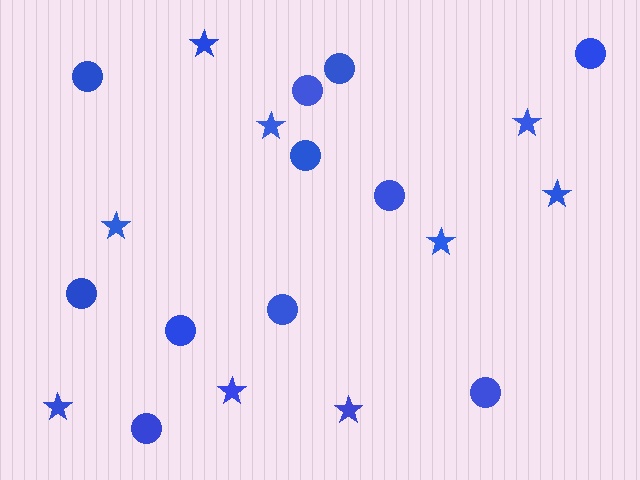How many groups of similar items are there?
There are 2 groups: one group of circles (11) and one group of stars (9).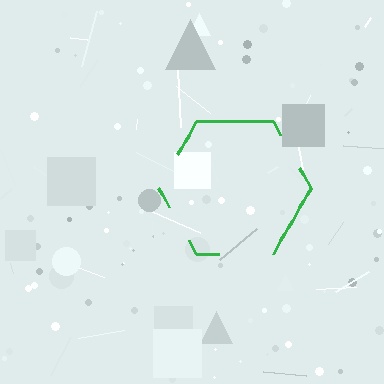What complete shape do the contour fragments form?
The contour fragments form a hexagon.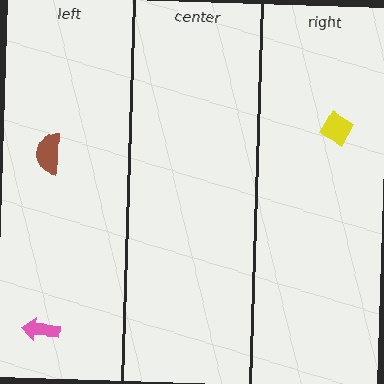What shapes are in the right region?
The yellow diamond.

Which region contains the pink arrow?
The left region.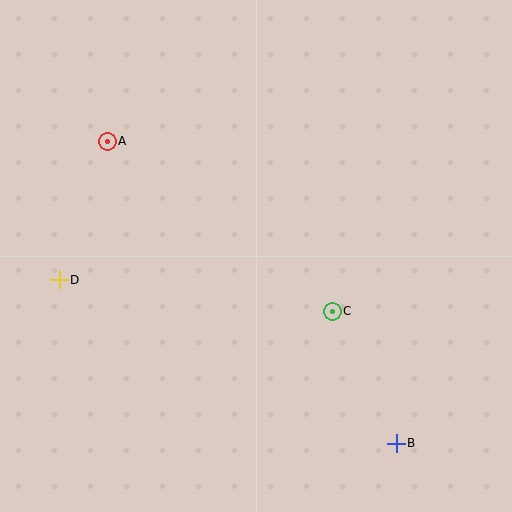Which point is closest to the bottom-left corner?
Point D is closest to the bottom-left corner.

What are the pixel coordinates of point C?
Point C is at (332, 311).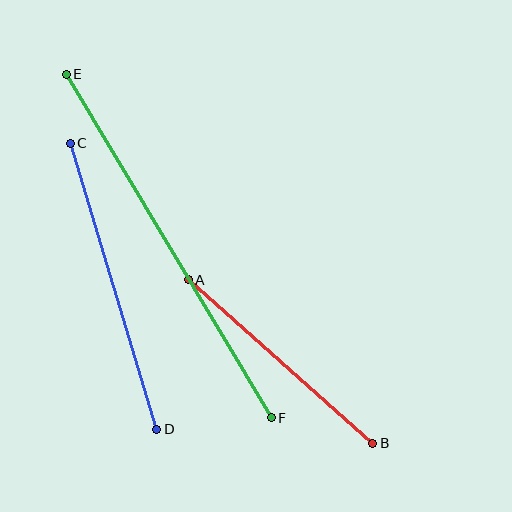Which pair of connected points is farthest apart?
Points E and F are farthest apart.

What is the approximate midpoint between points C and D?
The midpoint is at approximately (113, 286) pixels.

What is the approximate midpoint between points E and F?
The midpoint is at approximately (169, 246) pixels.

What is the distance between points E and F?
The distance is approximately 400 pixels.